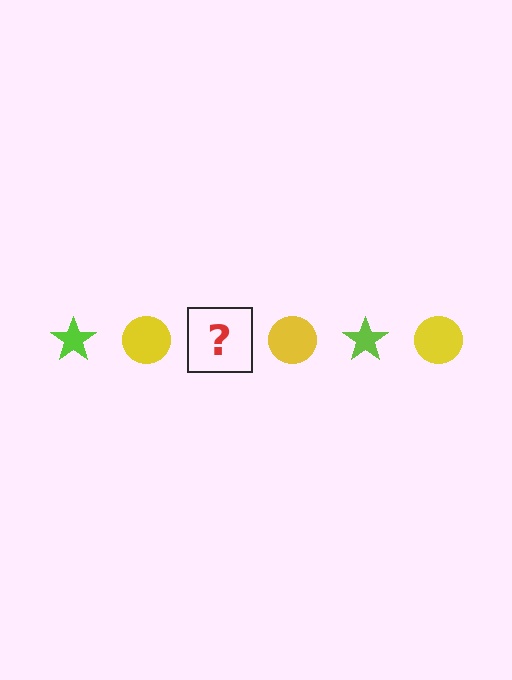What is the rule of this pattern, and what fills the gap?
The rule is that the pattern alternates between lime star and yellow circle. The gap should be filled with a lime star.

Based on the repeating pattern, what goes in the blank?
The blank should be a lime star.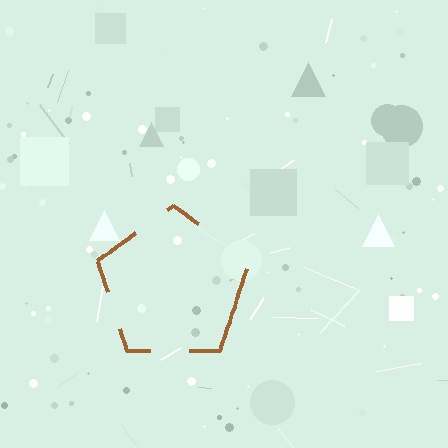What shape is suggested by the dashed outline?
The dashed outline suggests a pentagon.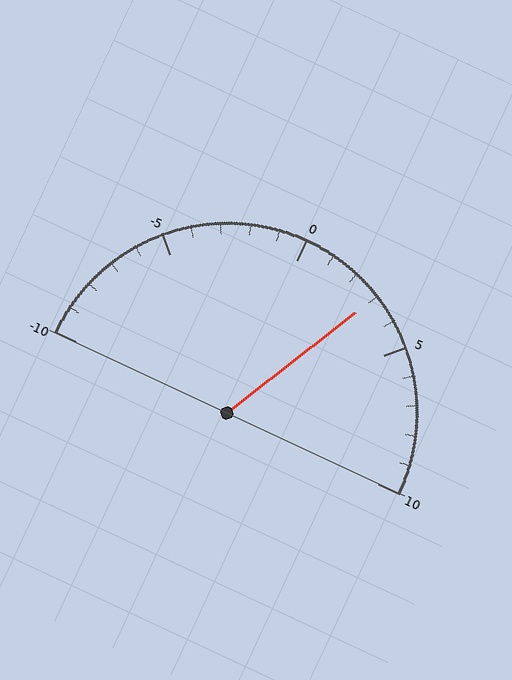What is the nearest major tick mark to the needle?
The nearest major tick mark is 5.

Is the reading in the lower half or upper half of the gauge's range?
The reading is in the upper half of the range (-10 to 10).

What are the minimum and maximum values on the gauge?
The gauge ranges from -10 to 10.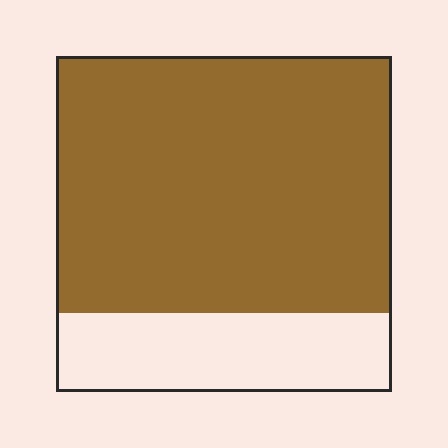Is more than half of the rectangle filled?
Yes.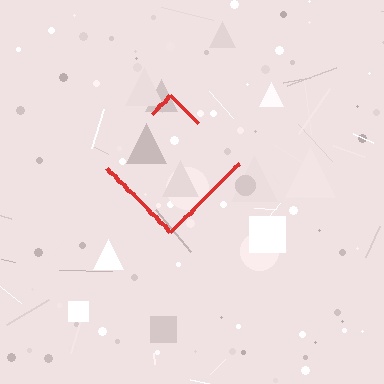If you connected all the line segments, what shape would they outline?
They would outline a diamond.